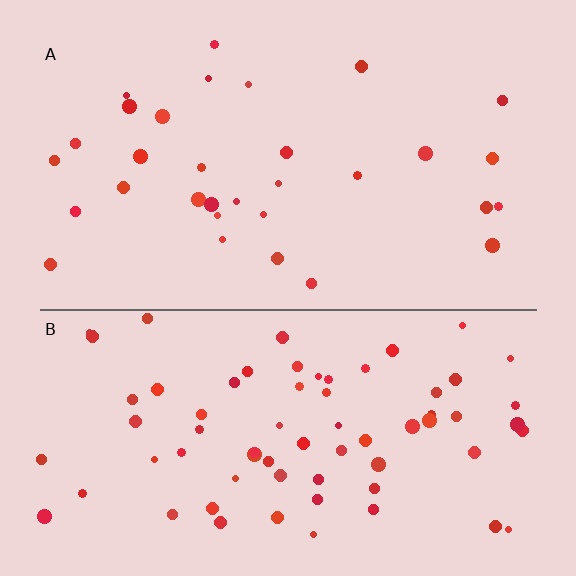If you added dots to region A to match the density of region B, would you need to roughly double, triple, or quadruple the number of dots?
Approximately double.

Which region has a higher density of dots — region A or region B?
B (the bottom).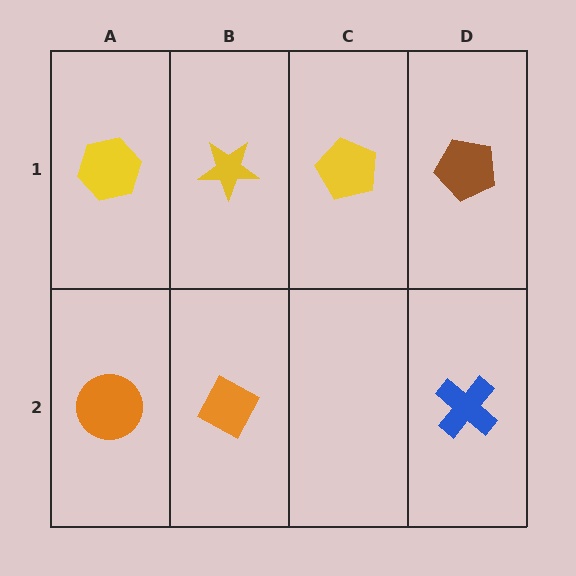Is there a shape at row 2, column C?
No, that cell is empty.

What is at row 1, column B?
A yellow star.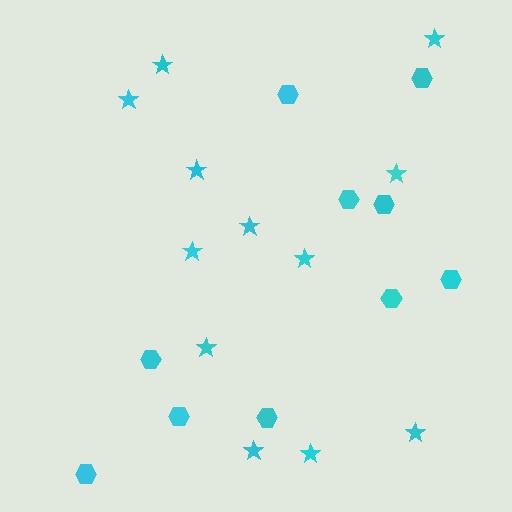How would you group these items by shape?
There are 2 groups: one group of hexagons (10) and one group of stars (12).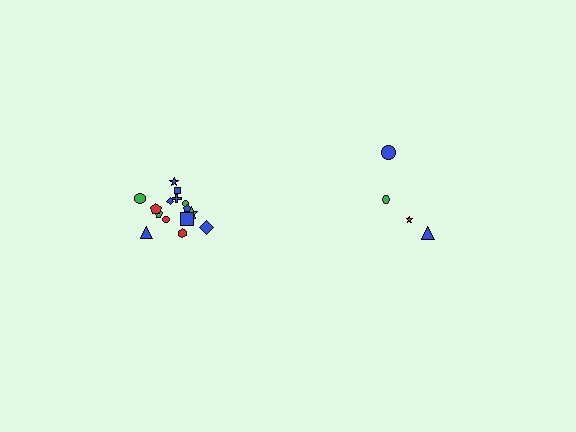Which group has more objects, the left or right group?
The left group.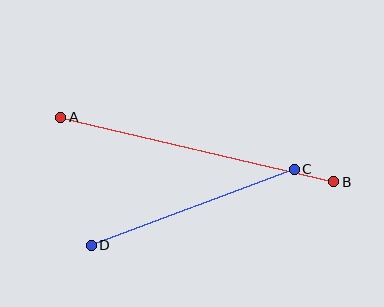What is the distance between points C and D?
The distance is approximately 217 pixels.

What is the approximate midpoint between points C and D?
The midpoint is at approximately (193, 207) pixels.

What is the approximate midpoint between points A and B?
The midpoint is at approximately (197, 150) pixels.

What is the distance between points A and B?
The distance is approximately 280 pixels.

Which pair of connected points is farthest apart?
Points A and B are farthest apart.